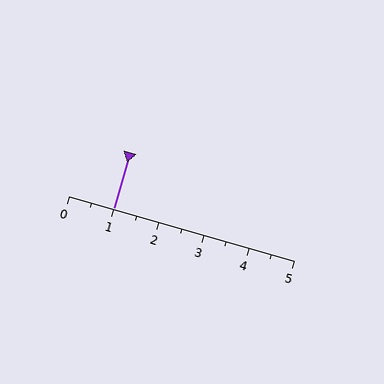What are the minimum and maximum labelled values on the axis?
The axis runs from 0 to 5.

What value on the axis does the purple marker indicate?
The marker indicates approximately 1.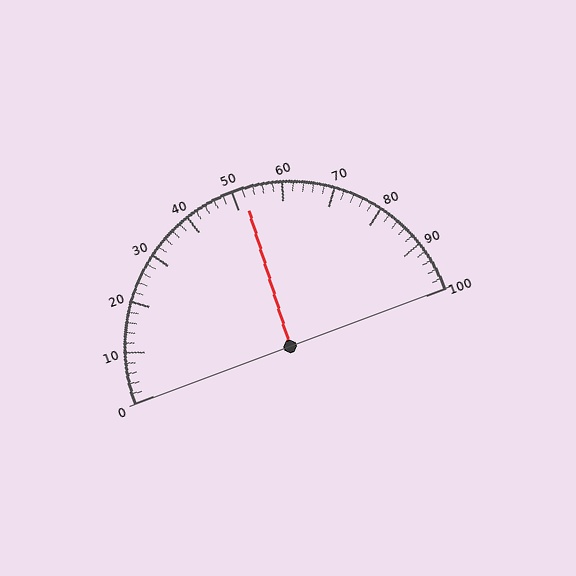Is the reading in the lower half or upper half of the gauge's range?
The reading is in the upper half of the range (0 to 100).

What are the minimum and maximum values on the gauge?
The gauge ranges from 0 to 100.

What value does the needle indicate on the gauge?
The needle indicates approximately 52.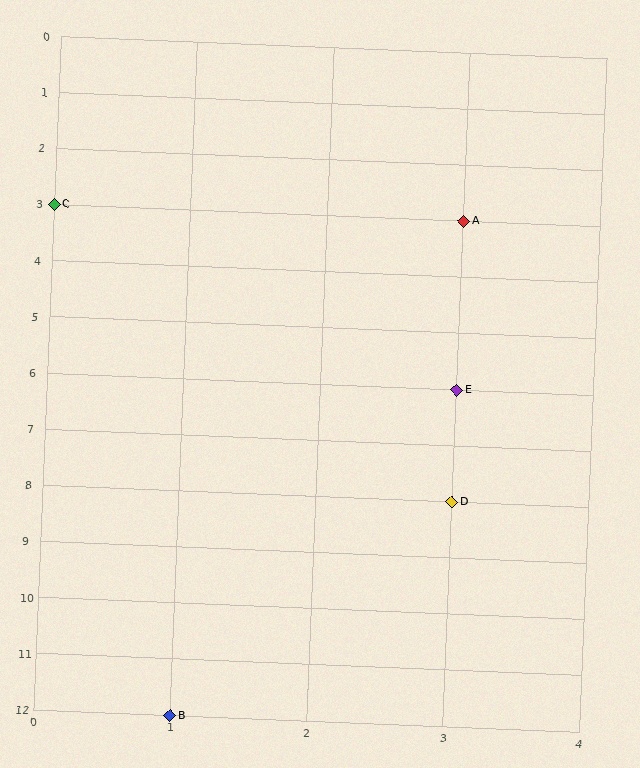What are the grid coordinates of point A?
Point A is at grid coordinates (3, 3).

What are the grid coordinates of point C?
Point C is at grid coordinates (0, 3).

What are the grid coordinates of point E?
Point E is at grid coordinates (3, 6).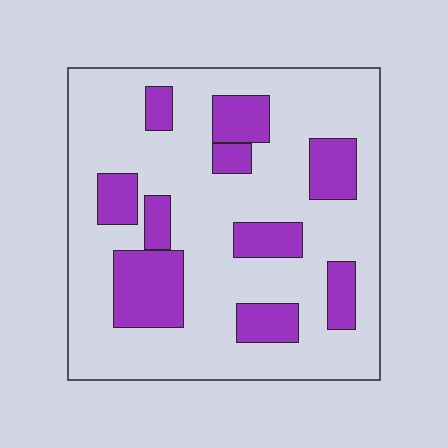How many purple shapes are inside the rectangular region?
10.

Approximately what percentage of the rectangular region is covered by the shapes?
Approximately 25%.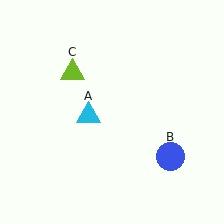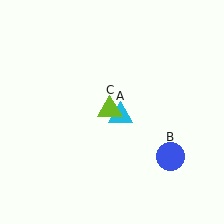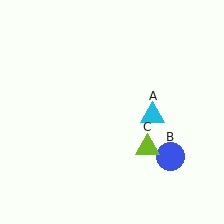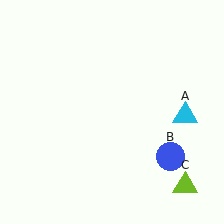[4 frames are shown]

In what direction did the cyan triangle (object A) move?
The cyan triangle (object A) moved right.